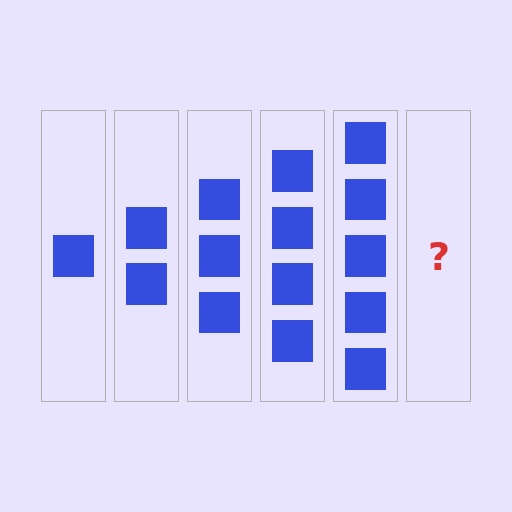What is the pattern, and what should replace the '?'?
The pattern is that each step adds one more square. The '?' should be 6 squares.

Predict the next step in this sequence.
The next step is 6 squares.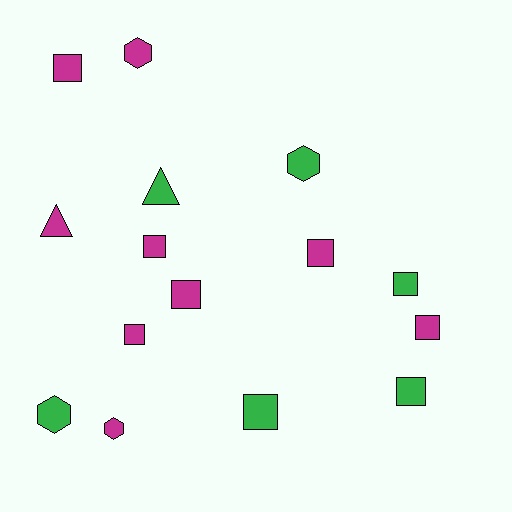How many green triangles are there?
There is 1 green triangle.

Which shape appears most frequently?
Square, with 9 objects.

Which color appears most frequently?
Magenta, with 9 objects.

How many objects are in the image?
There are 15 objects.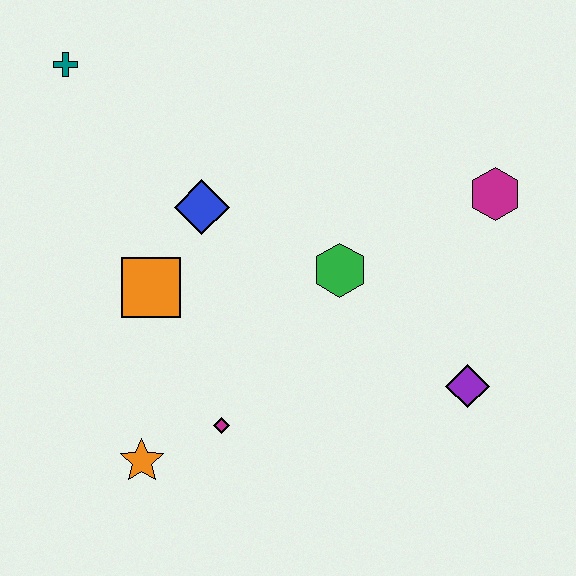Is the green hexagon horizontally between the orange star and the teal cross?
No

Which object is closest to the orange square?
The blue diamond is closest to the orange square.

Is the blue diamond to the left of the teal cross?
No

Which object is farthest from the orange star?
The magenta hexagon is farthest from the orange star.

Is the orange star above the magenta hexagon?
No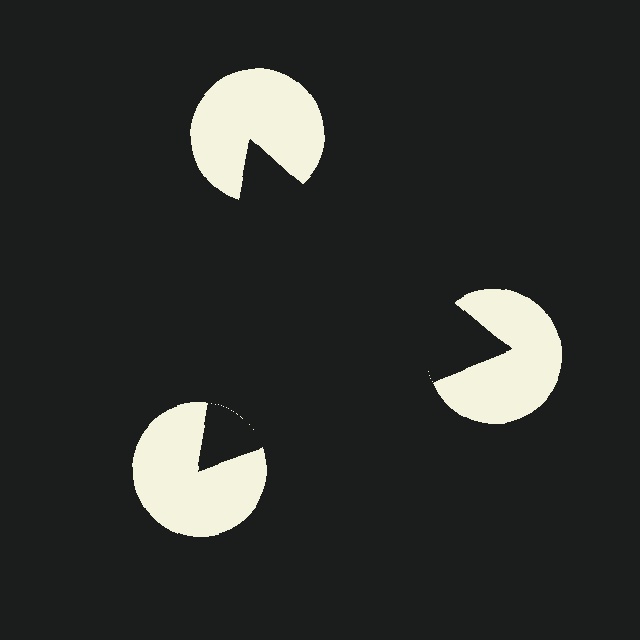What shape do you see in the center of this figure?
An illusory triangle — its edges are inferred from the aligned wedge cuts in the pac-man discs, not physically drawn.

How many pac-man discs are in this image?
There are 3 — one at each vertex of the illusory triangle.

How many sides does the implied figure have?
3 sides.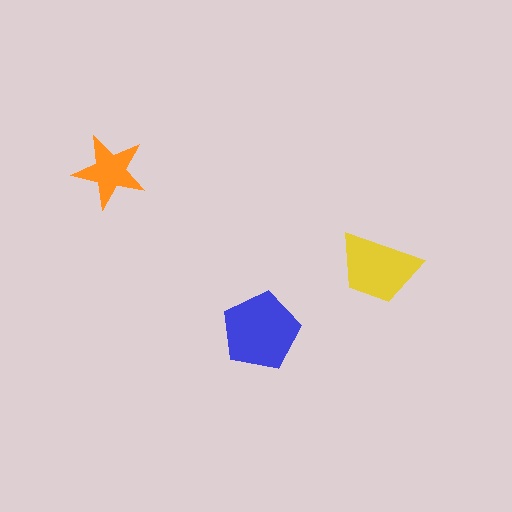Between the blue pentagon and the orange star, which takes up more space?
The blue pentagon.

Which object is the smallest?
The orange star.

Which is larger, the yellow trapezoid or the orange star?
The yellow trapezoid.